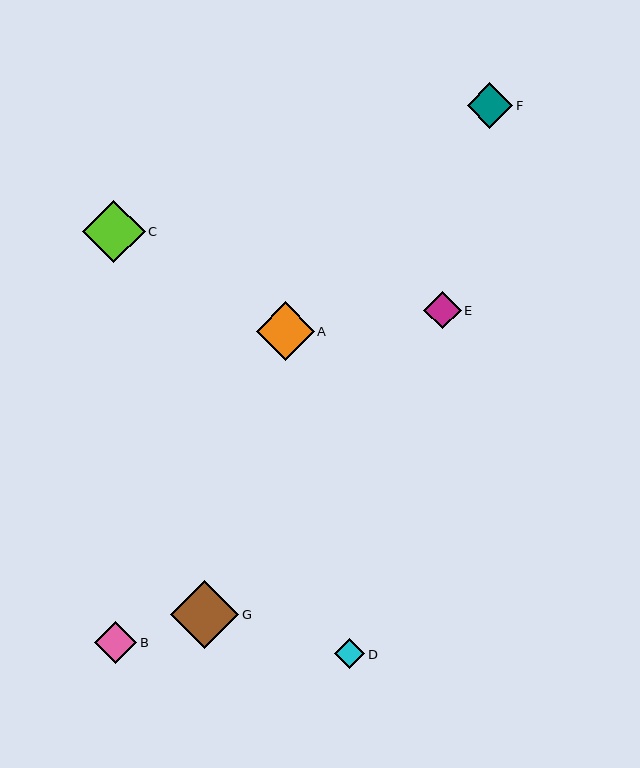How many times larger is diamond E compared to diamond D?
Diamond E is approximately 1.2 times the size of diamond D.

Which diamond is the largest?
Diamond G is the largest with a size of approximately 68 pixels.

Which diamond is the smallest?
Diamond D is the smallest with a size of approximately 30 pixels.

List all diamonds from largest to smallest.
From largest to smallest: G, C, A, F, B, E, D.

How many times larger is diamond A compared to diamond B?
Diamond A is approximately 1.4 times the size of diamond B.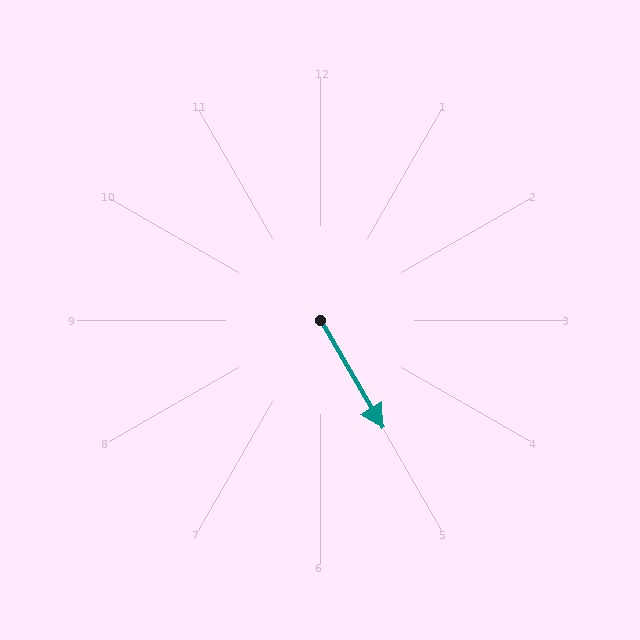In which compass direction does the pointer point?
Southeast.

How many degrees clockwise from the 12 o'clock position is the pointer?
Approximately 150 degrees.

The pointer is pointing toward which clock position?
Roughly 5 o'clock.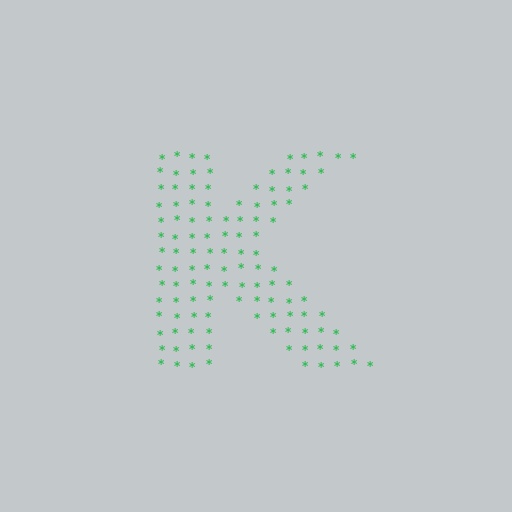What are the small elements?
The small elements are asterisks.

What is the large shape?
The large shape is the letter K.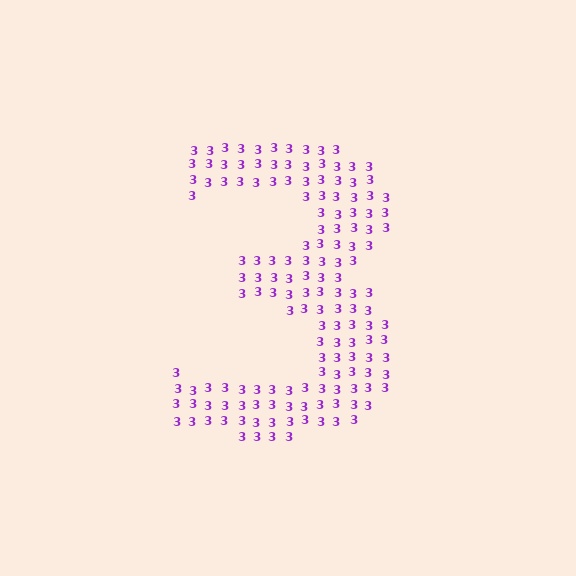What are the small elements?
The small elements are digit 3's.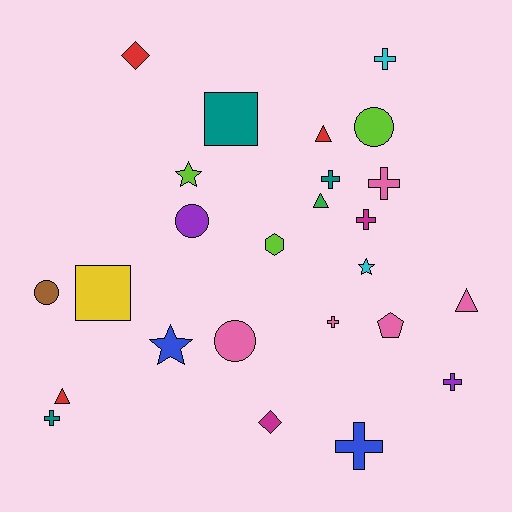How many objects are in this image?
There are 25 objects.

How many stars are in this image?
There are 3 stars.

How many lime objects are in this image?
There are 3 lime objects.